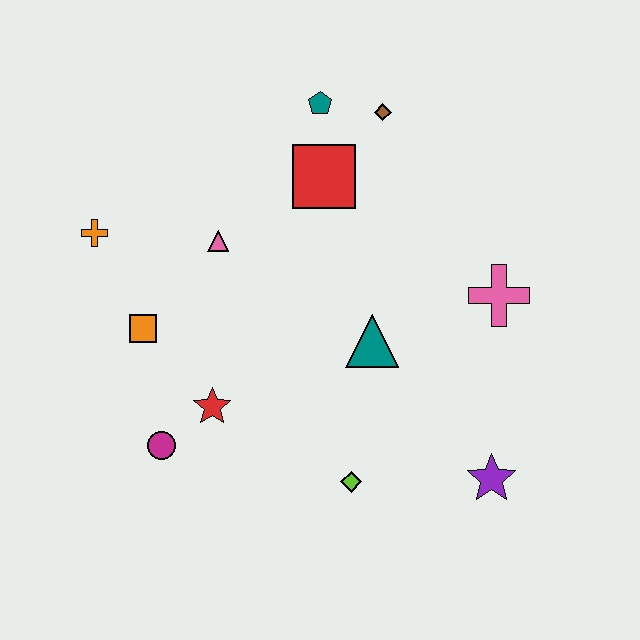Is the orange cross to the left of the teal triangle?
Yes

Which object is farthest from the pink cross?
The orange cross is farthest from the pink cross.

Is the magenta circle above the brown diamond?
No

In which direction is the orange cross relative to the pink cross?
The orange cross is to the left of the pink cross.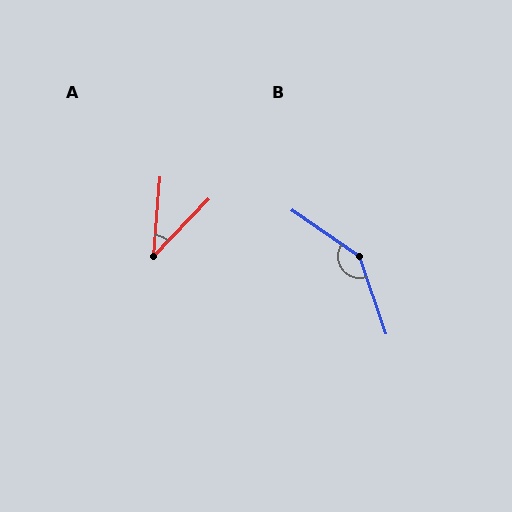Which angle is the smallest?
A, at approximately 39 degrees.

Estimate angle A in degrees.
Approximately 39 degrees.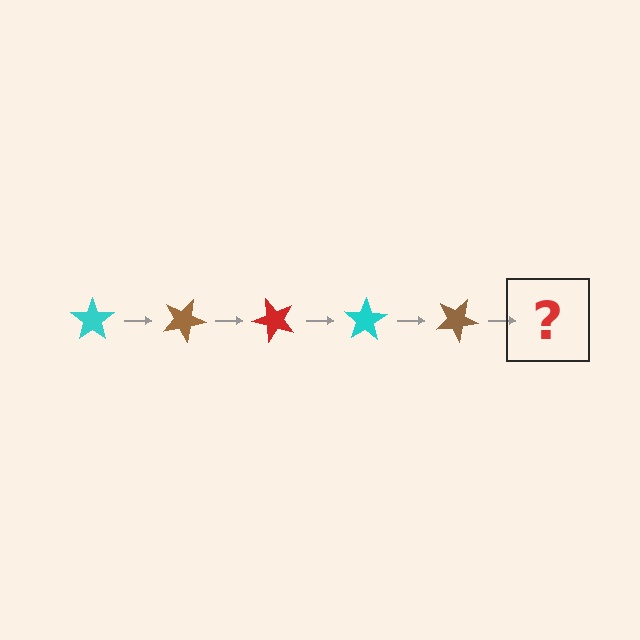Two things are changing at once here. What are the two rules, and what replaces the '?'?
The two rules are that it rotates 25 degrees each step and the color cycles through cyan, brown, and red. The '?' should be a red star, rotated 125 degrees from the start.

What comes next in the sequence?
The next element should be a red star, rotated 125 degrees from the start.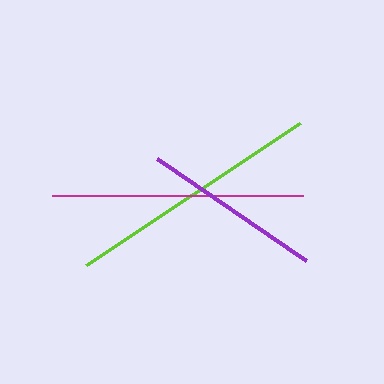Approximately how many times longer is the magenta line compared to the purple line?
The magenta line is approximately 1.4 times the length of the purple line.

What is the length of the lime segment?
The lime segment is approximately 257 pixels long.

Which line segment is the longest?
The lime line is the longest at approximately 257 pixels.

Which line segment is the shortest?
The purple line is the shortest at approximately 181 pixels.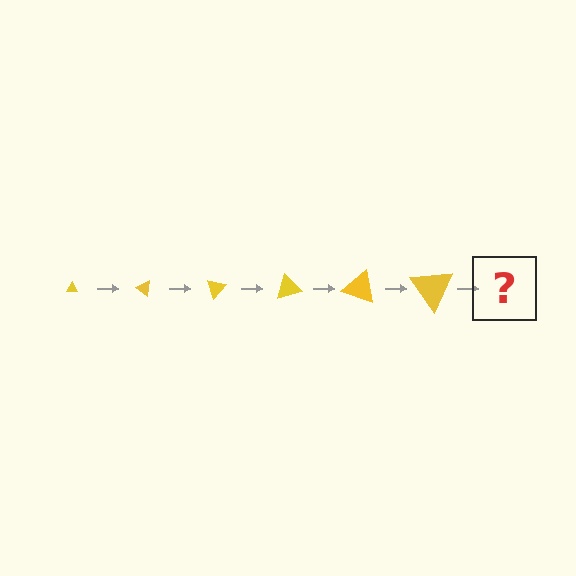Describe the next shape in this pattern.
It should be a triangle, larger than the previous one and rotated 210 degrees from the start.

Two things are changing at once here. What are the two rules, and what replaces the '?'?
The two rules are that the triangle grows larger each step and it rotates 35 degrees each step. The '?' should be a triangle, larger than the previous one and rotated 210 degrees from the start.